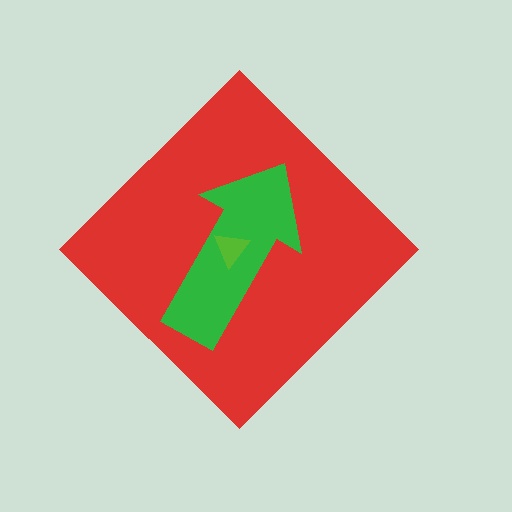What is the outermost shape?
The red diamond.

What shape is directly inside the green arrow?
The lime triangle.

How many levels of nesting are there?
3.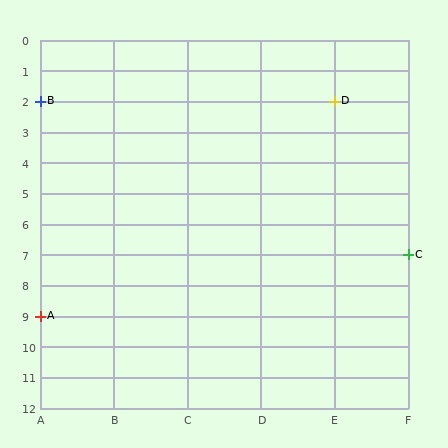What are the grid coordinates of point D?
Point D is at grid coordinates (E, 2).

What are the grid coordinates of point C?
Point C is at grid coordinates (F, 7).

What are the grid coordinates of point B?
Point B is at grid coordinates (A, 2).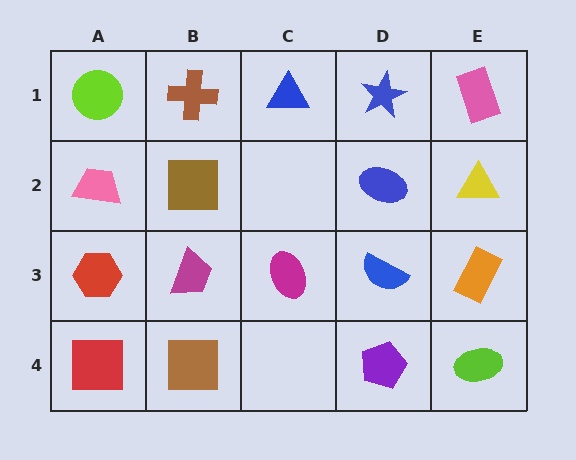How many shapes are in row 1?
5 shapes.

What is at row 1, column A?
A lime circle.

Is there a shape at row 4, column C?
No, that cell is empty.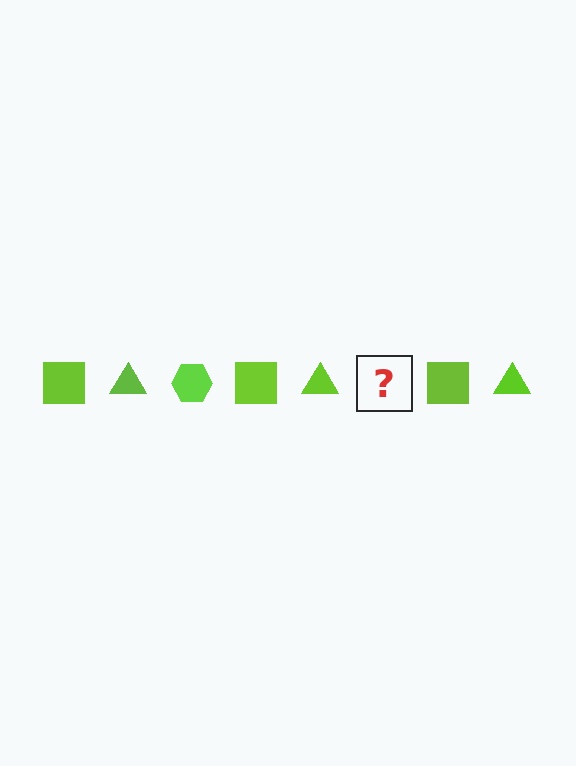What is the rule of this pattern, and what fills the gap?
The rule is that the pattern cycles through square, triangle, hexagon shapes in lime. The gap should be filled with a lime hexagon.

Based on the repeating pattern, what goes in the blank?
The blank should be a lime hexagon.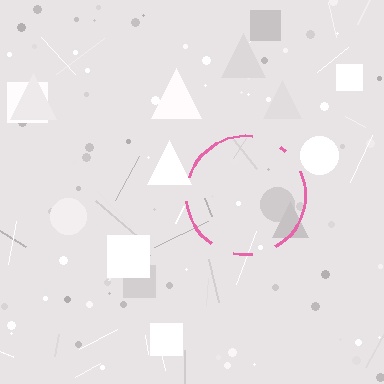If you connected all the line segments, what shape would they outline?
They would outline a circle.